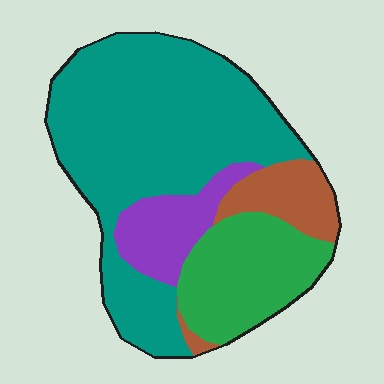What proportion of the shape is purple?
Purple covers 11% of the shape.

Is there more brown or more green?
Green.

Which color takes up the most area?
Teal, at roughly 60%.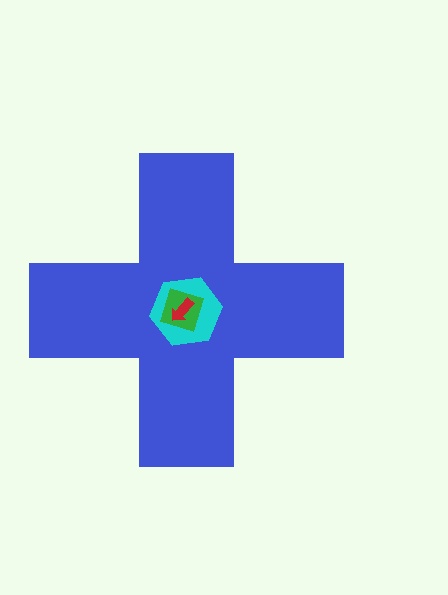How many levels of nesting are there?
4.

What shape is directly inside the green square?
The red arrow.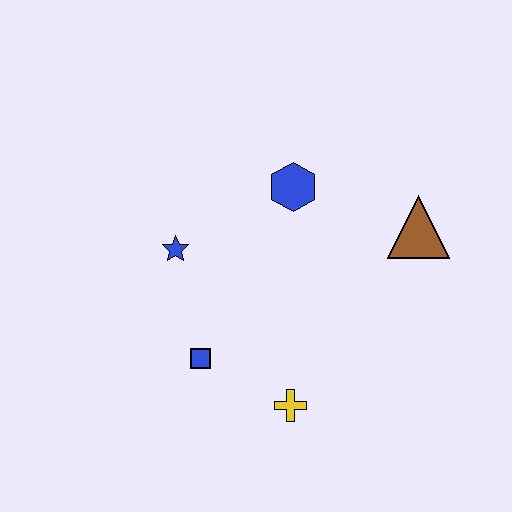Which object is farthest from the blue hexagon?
The yellow cross is farthest from the blue hexagon.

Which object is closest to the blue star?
The blue square is closest to the blue star.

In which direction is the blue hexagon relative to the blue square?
The blue hexagon is above the blue square.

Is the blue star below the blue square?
No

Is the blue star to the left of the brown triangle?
Yes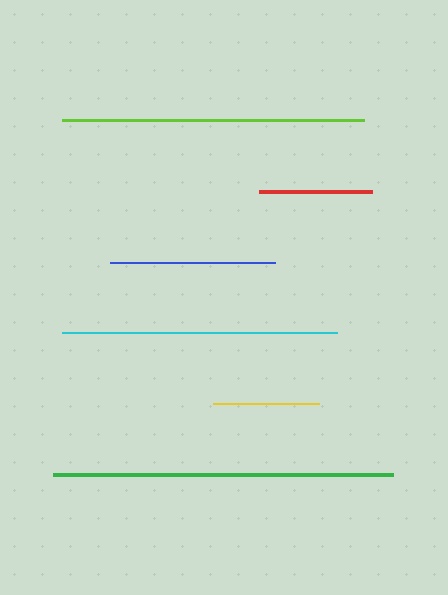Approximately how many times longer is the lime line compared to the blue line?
The lime line is approximately 1.8 times the length of the blue line.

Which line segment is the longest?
The green line is the longest at approximately 340 pixels.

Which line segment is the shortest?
The yellow line is the shortest at approximately 106 pixels.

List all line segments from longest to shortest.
From longest to shortest: green, lime, cyan, blue, red, yellow.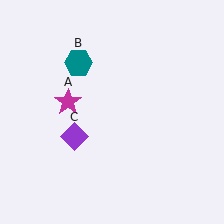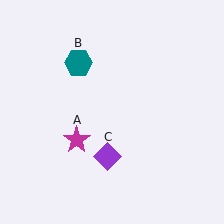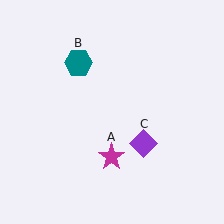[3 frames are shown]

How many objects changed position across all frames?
2 objects changed position: magenta star (object A), purple diamond (object C).